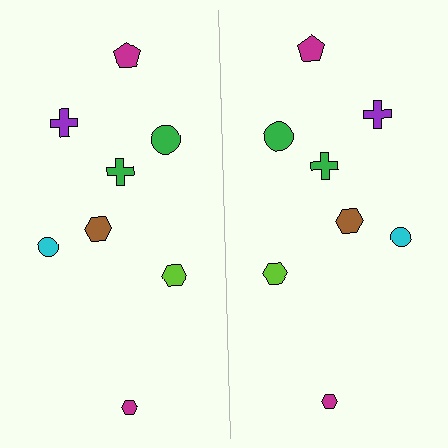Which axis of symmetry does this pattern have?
The pattern has a vertical axis of symmetry running through the center of the image.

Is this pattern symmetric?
Yes, this pattern has bilateral (reflection) symmetry.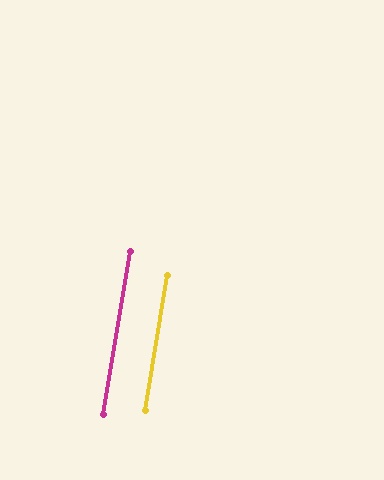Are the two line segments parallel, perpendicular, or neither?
Parallel — their directions differ by only 0.2°.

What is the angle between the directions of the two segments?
Approximately 0 degrees.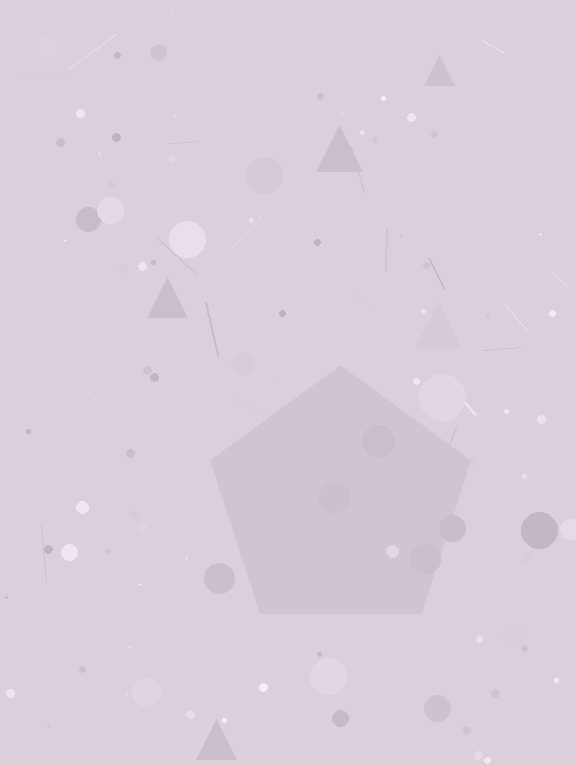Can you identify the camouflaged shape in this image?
The camouflaged shape is a pentagon.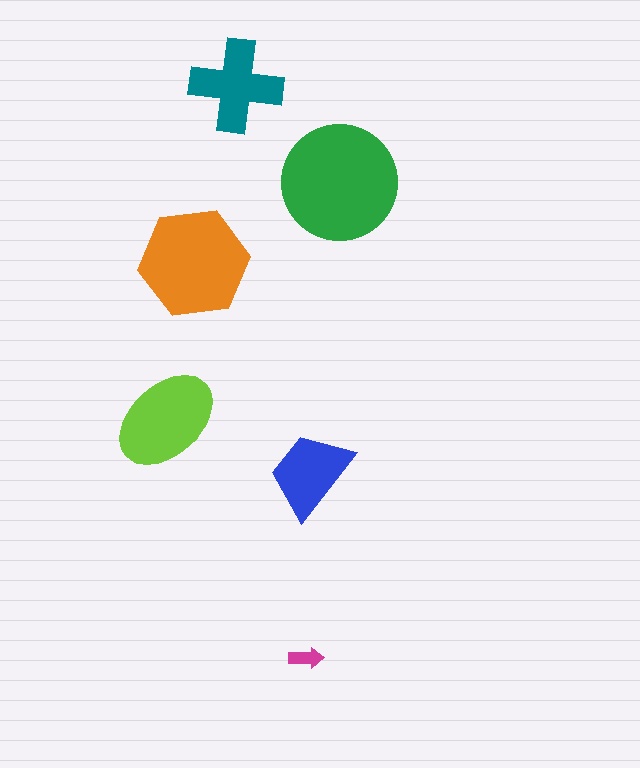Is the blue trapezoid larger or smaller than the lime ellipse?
Smaller.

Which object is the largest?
The green circle.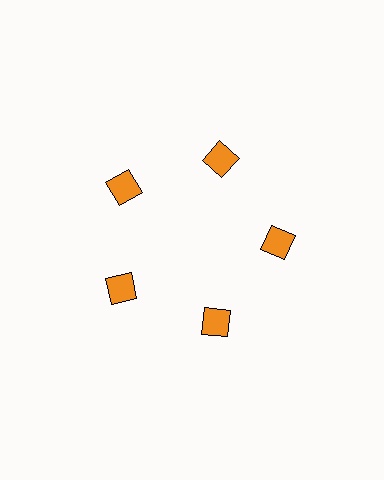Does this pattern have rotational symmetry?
Yes, this pattern has 5-fold rotational symmetry. It looks the same after rotating 72 degrees around the center.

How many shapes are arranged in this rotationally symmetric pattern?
There are 5 shapes, arranged in 5 groups of 1.